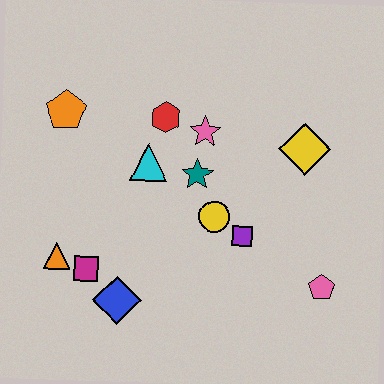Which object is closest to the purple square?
The yellow circle is closest to the purple square.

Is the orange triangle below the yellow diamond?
Yes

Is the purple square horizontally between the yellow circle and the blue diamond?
No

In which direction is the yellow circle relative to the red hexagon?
The yellow circle is below the red hexagon.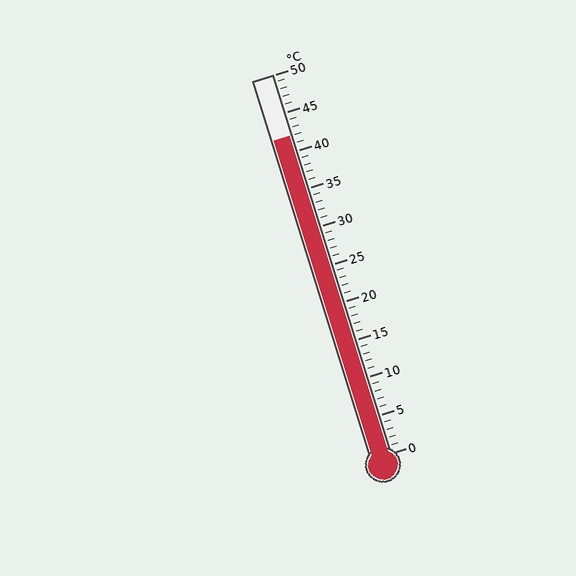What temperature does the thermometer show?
The thermometer shows approximately 42°C.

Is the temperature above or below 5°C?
The temperature is above 5°C.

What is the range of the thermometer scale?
The thermometer scale ranges from 0°C to 50°C.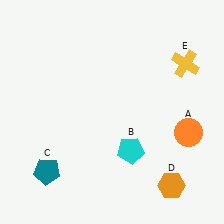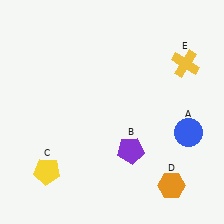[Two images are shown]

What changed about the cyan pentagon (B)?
In Image 1, B is cyan. In Image 2, it changed to purple.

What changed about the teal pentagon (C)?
In Image 1, C is teal. In Image 2, it changed to yellow.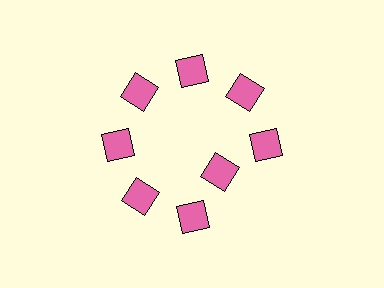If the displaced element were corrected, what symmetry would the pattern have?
It would have 8-fold rotational symmetry — the pattern would map onto itself every 45 degrees.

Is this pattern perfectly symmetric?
No. The 8 pink diamonds are arranged in a ring, but one element near the 4 o'clock position is pulled inward toward the center, breaking the 8-fold rotational symmetry.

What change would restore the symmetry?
The symmetry would be restored by moving it outward, back onto the ring so that all 8 diamonds sit at equal angles and equal distance from the center.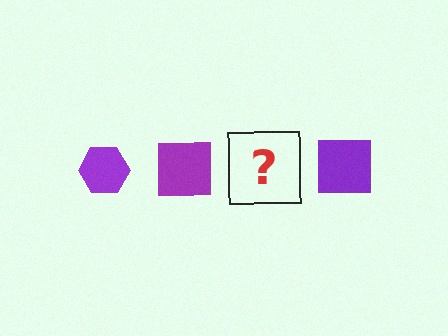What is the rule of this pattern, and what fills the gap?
The rule is that the pattern cycles through hexagon, square shapes in purple. The gap should be filled with a purple hexagon.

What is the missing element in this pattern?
The missing element is a purple hexagon.